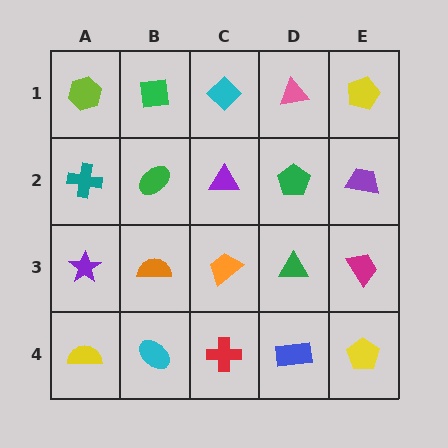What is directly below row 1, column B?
A green ellipse.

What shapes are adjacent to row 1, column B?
A green ellipse (row 2, column B), a lime hexagon (row 1, column A), a cyan diamond (row 1, column C).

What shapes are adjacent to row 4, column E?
A magenta trapezoid (row 3, column E), a blue rectangle (row 4, column D).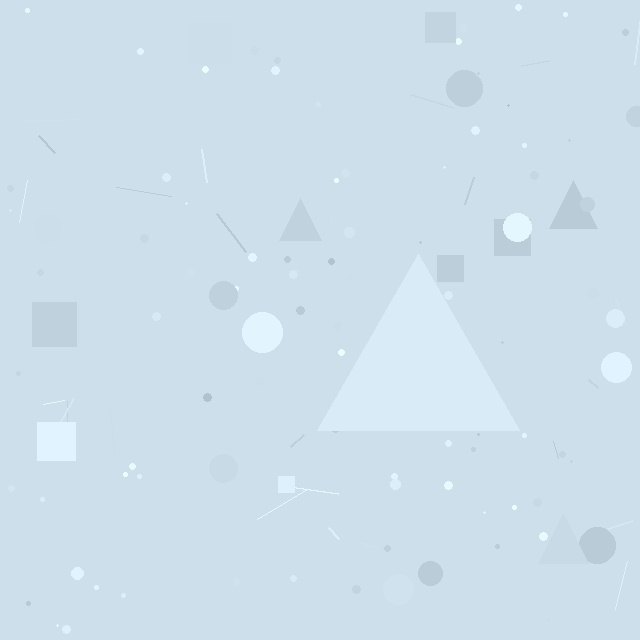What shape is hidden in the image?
A triangle is hidden in the image.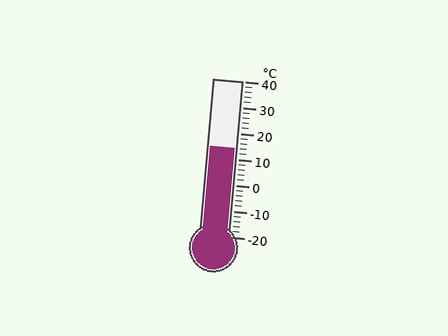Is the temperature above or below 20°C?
The temperature is below 20°C.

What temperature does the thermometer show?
The thermometer shows approximately 14°C.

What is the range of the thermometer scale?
The thermometer scale ranges from -20°C to 40°C.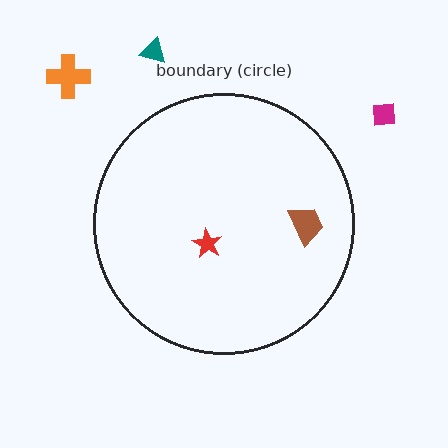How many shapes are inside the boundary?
2 inside, 3 outside.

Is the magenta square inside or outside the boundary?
Outside.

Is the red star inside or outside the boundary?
Inside.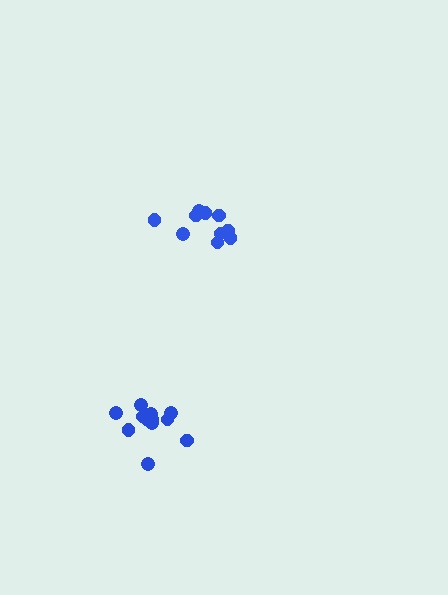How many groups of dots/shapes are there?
There are 2 groups.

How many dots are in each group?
Group 1: 10 dots, Group 2: 13 dots (23 total).